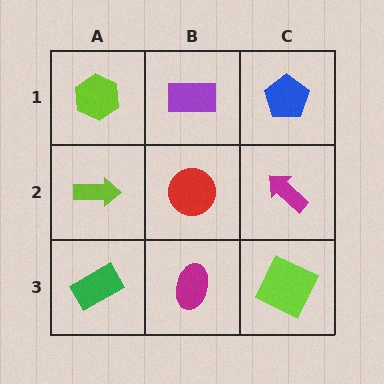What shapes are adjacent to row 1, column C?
A magenta arrow (row 2, column C), a purple rectangle (row 1, column B).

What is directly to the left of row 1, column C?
A purple rectangle.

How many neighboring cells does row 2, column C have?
3.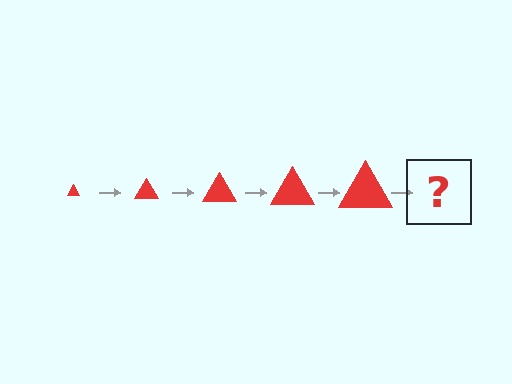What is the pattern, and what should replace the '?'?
The pattern is that the triangle gets progressively larger each step. The '?' should be a red triangle, larger than the previous one.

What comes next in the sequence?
The next element should be a red triangle, larger than the previous one.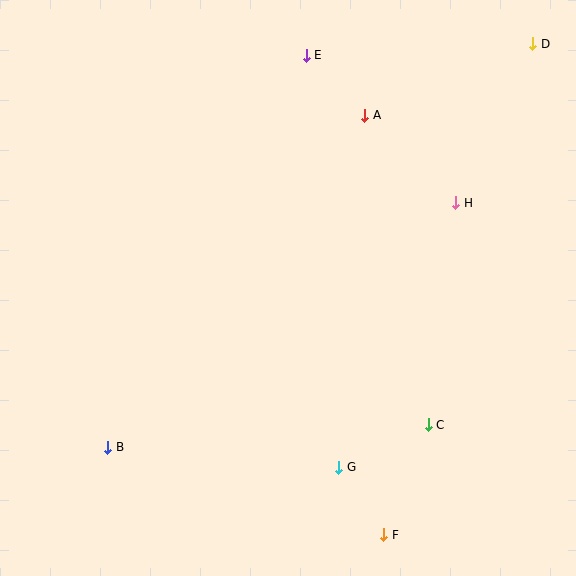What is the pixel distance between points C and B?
The distance between C and B is 321 pixels.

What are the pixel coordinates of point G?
Point G is at (339, 467).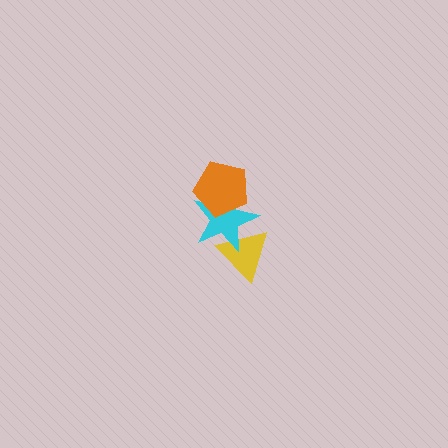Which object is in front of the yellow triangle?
The cyan star is in front of the yellow triangle.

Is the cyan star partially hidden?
Yes, it is partially covered by another shape.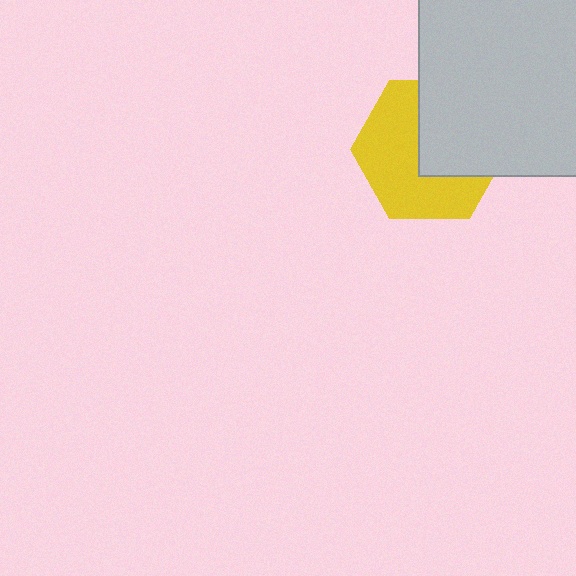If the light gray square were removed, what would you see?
You would see the complete yellow hexagon.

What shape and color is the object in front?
The object in front is a light gray square.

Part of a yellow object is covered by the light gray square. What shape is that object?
It is a hexagon.